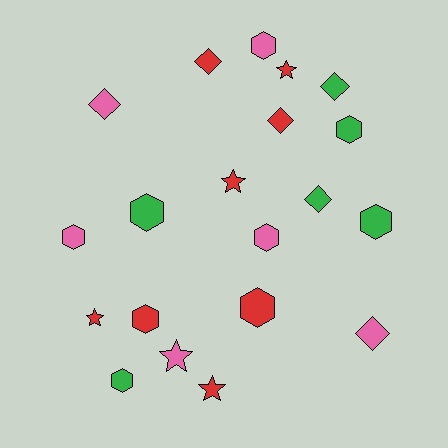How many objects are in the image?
There are 20 objects.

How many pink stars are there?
There is 1 pink star.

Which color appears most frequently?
Red, with 8 objects.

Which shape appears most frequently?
Hexagon, with 9 objects.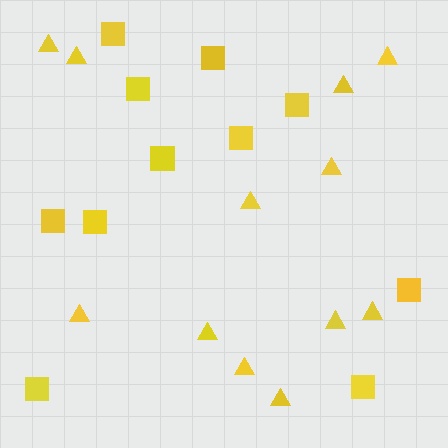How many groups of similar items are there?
There are 2 groups: one group of triangles (12) and one group of squares (11).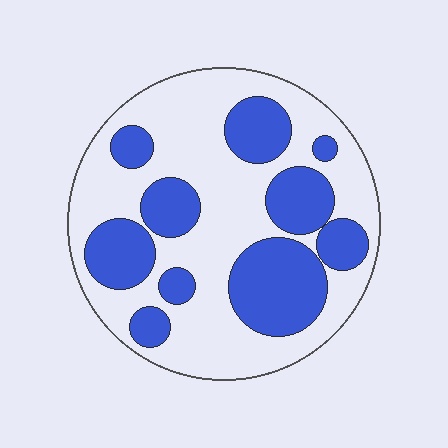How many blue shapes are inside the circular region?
10.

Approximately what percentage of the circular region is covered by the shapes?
Approximately 35%.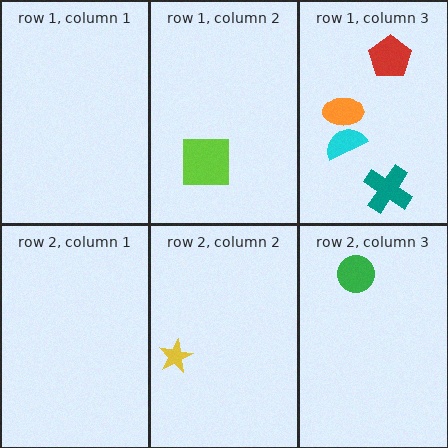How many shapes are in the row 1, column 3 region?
4.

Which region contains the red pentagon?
The row 1, column 3 region.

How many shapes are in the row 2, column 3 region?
1.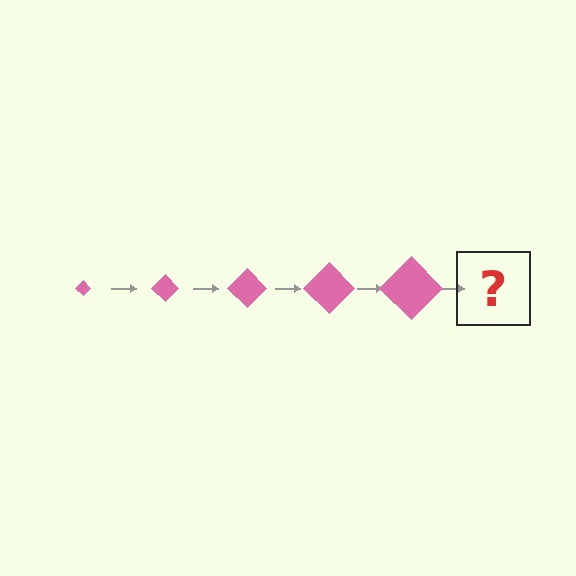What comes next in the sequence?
The next element should be a pink diamond, larger than the previous one.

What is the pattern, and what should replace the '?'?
The pattern is that the diamond gets progressively larger each step. The '?' should be a pink diamond, larger than the previous one.